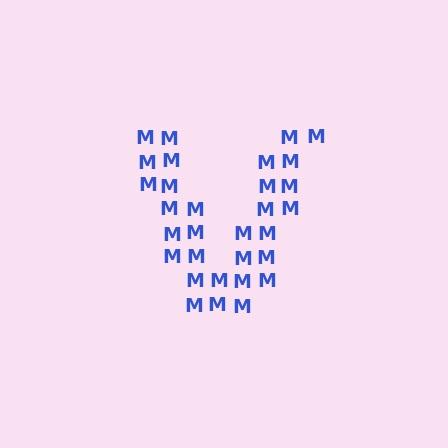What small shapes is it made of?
It is made of small letter M's.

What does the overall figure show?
The overall figure shows the letter V.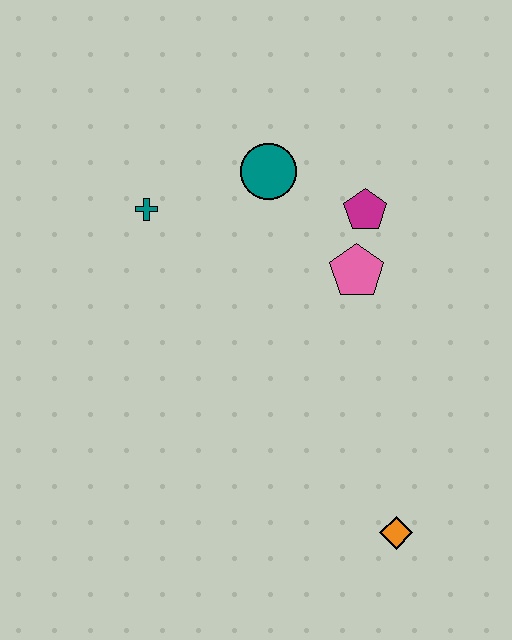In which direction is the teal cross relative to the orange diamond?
The teal cross is above the orange diamond.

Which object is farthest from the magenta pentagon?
The orange diamond is farthest from the magenta pentagon.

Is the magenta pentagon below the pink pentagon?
No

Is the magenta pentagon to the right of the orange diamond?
No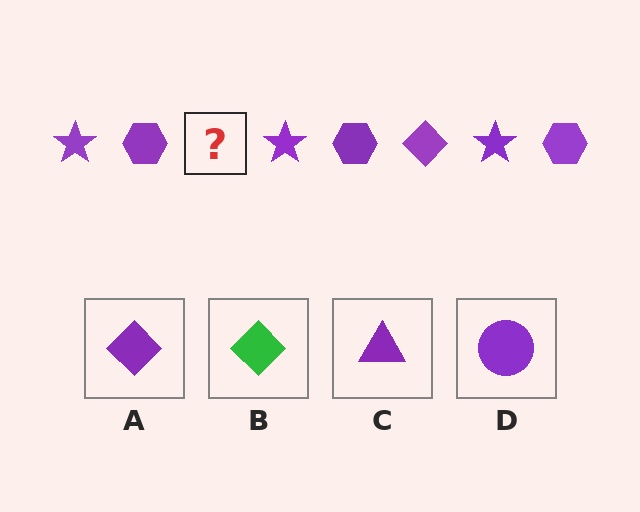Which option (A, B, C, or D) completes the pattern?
A.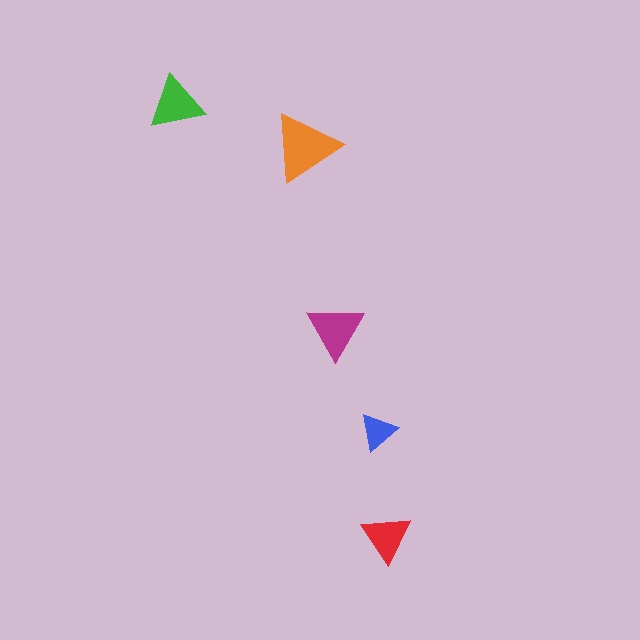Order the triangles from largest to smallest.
the orange one, the magenta one, the green one, the red one, the blue one.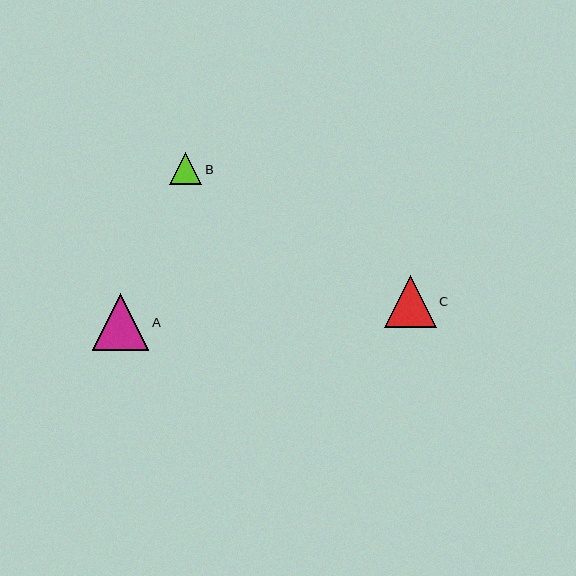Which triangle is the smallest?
Triangle B is the smallest with a size of approximately 32 pixels.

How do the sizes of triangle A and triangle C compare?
Triangle A and triangle C are approximately the same size.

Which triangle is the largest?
Triangle A is the largest with a size of approximately 57 pixels.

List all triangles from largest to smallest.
From largest to smallest: A, C, B.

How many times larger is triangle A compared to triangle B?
Triangle A is approximately 1.8 times the size of triangle B.